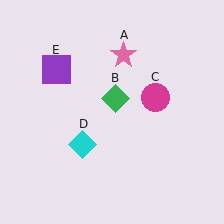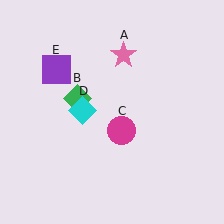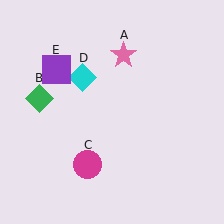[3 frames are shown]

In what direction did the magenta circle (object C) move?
The magenta circle (object C) moved down and to the left.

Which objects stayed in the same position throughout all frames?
Pink star (object A) and purple square (object E) remained stationary.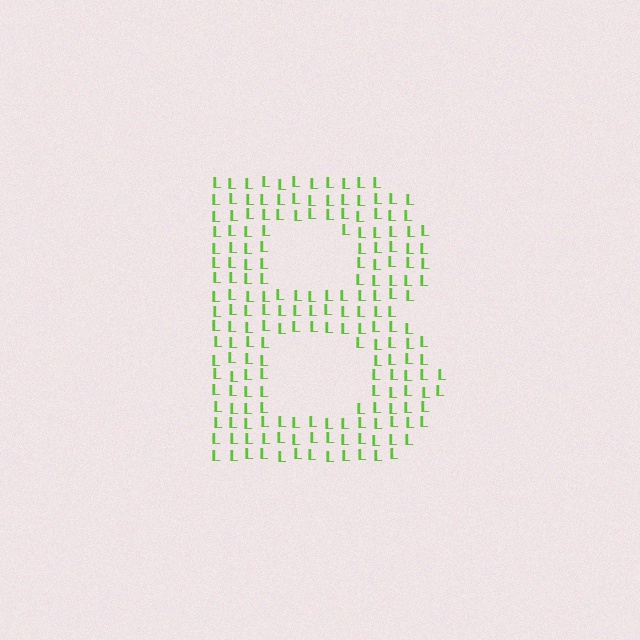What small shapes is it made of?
It is made of small letter L's.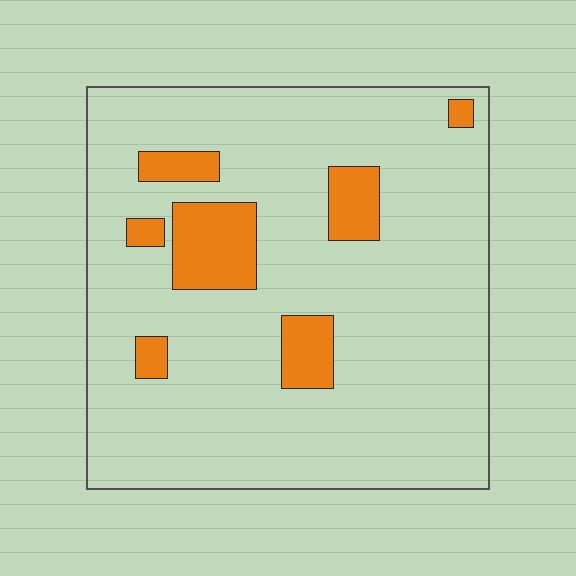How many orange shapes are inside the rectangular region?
7.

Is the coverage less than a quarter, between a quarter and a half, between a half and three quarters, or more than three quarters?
Less than a quarter.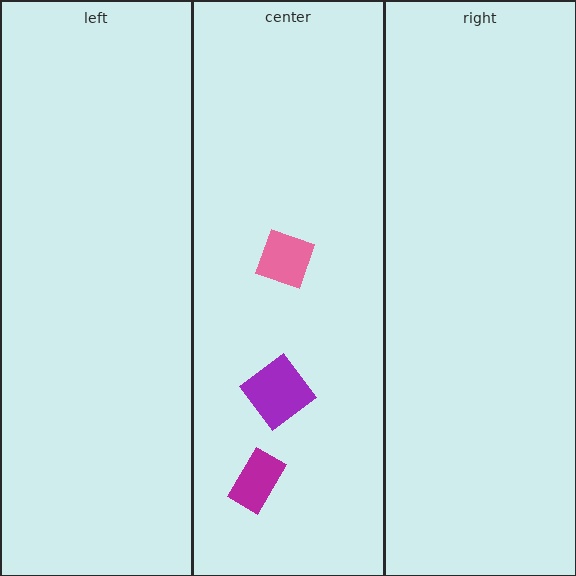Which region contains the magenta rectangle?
The center region.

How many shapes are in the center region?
3.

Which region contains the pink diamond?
The center region.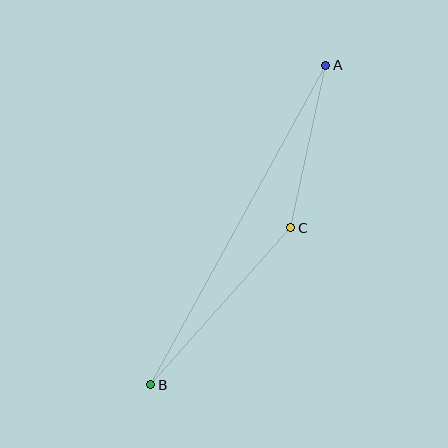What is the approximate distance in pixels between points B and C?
The distance between B and C is approximately 210 pixels.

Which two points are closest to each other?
Points A and C are closest to each other.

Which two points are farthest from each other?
Points A and B are farthest from each other.